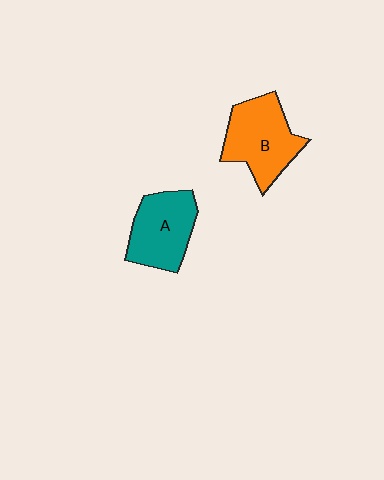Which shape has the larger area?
Shape B (orange).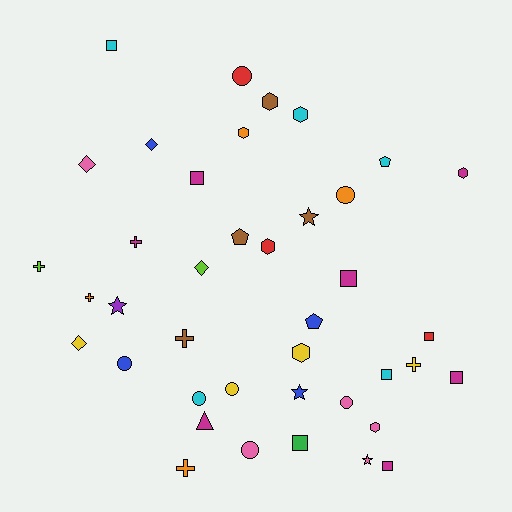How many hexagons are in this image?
There are 7 hexagons.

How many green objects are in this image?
There is 1 green object.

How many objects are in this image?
There are 40 objects.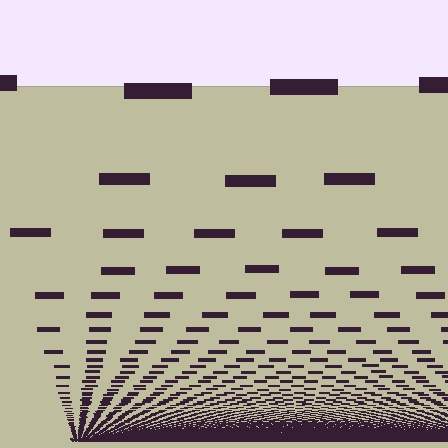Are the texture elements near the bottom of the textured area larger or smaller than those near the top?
Smaller. The gradient is inverted — elements near the bottom are smaller and denser.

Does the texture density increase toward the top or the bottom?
Density increases toward the bottom.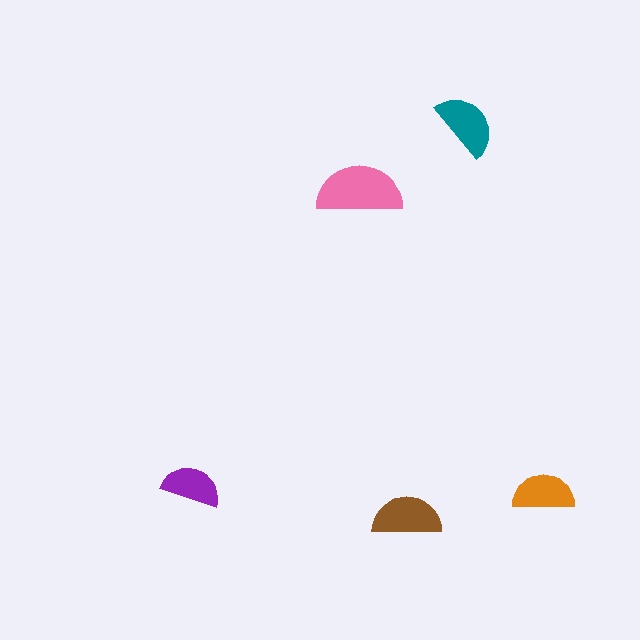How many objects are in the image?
There are 5 objects in the image.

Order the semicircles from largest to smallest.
the pink one, the brown one, the teal one, the orange one, the purple one.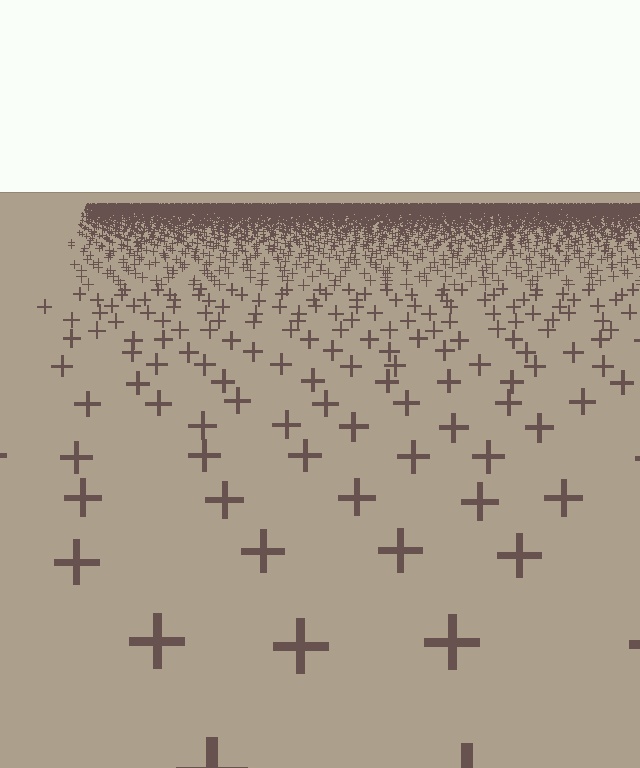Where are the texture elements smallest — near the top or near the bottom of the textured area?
Near the top.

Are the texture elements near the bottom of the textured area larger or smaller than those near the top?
Larger. Near the bottom, elements are closer to the viewer and appear at a bigger on-screen size.